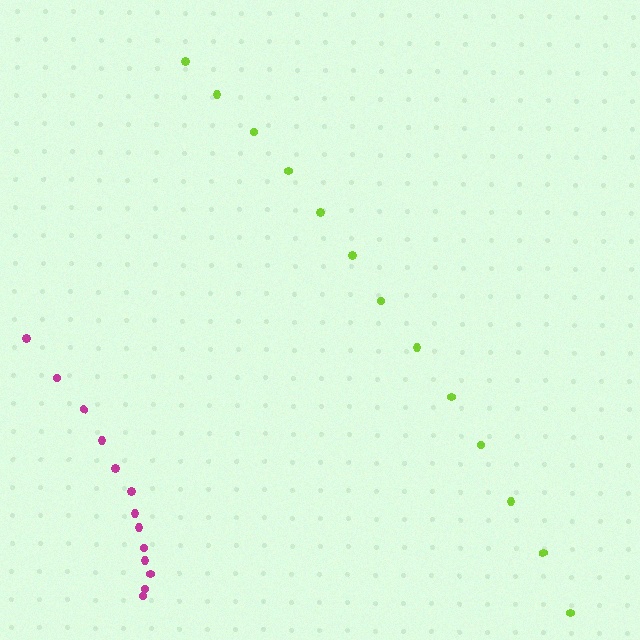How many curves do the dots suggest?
There are 2 distinct paths.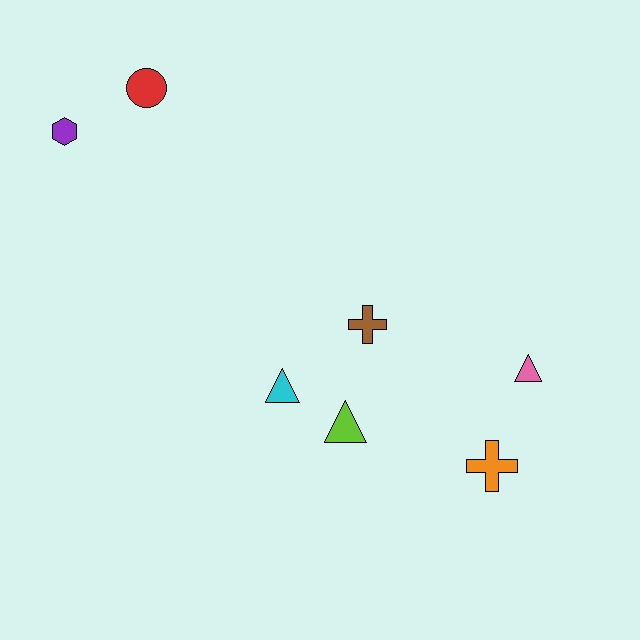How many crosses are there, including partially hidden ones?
There are 2 crosses.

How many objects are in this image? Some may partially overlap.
There are 7 objects.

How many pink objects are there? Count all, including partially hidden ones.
There is 1 pink object.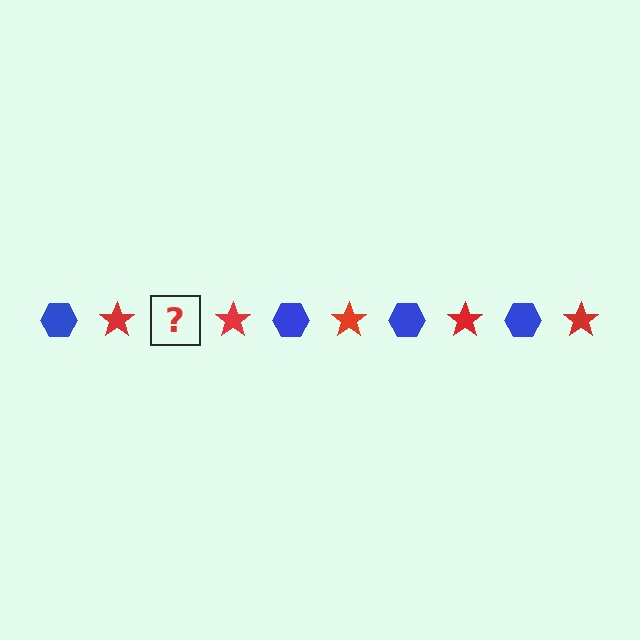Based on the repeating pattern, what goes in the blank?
The blank should be a blue hexagon.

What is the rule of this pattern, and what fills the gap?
The rule is that the pattern alternates between blue hexagon and red star. The gap should be filled with a blue hexagon.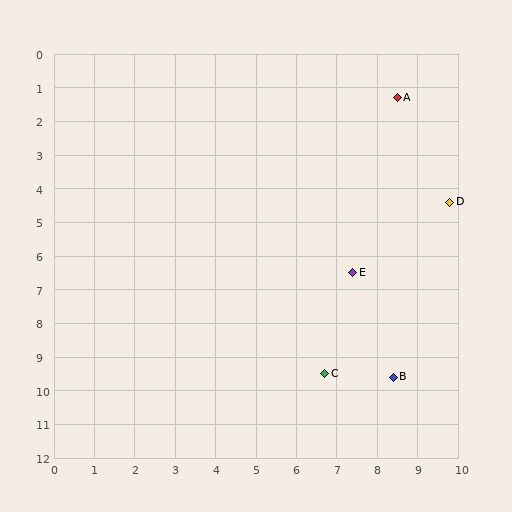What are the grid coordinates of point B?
Point B is at approximately (8.4, 9.6).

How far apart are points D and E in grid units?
Points D and E are about 3.2 grid units apart.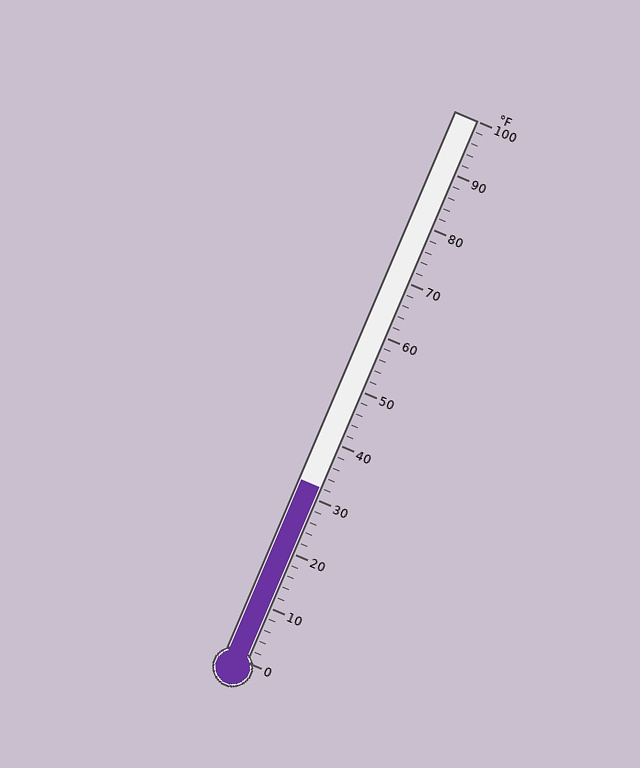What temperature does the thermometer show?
The thermometer shows approximately 32°F.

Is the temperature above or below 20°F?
The temperature is above 20°F.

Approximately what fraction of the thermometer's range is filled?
The thermometer is filled to approximately 30% of its range.